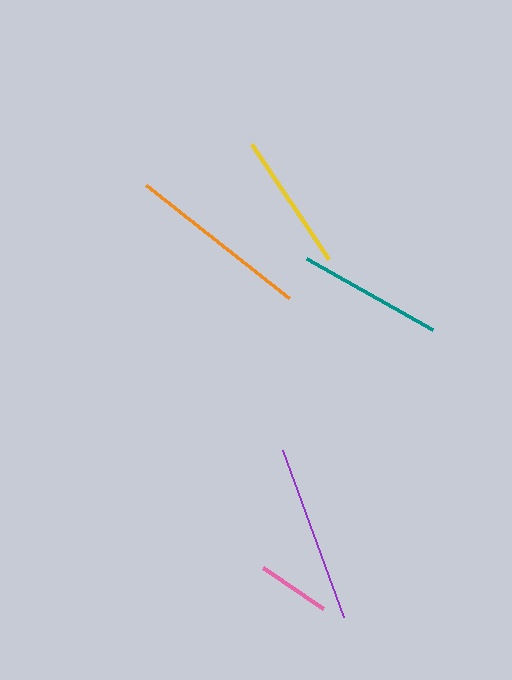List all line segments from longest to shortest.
From longest to shortest: orange, purple, teal, yellow, pink.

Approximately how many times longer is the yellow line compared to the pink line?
The yellow line is approximately 1.9 times the length of the pink line.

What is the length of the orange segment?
The orange segment is approximately 182 pixels long.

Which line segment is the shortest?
The pink line is the shortest at approximately 73 pixels.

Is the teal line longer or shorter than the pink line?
The teal line is longer than the pink line.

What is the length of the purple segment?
The purple segment is approximately 177 pixels long.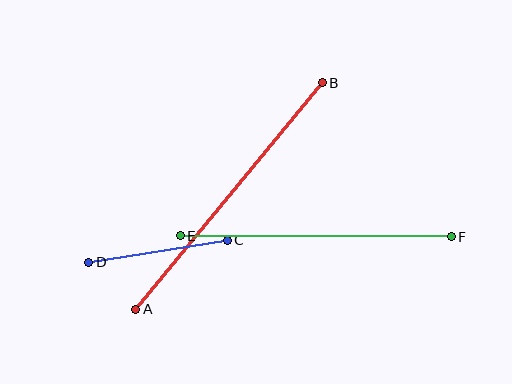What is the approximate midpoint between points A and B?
The midpoint is at approximately (229, 196) pixels.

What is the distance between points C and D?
The distance is approximately 140 pixels.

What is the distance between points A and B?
The distance is approximately 293 pixels.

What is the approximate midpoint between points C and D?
The midpoint is at approximately (158, 251) pixels.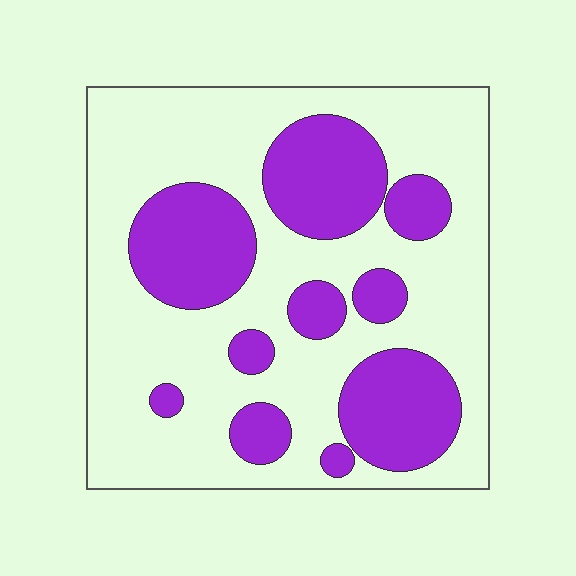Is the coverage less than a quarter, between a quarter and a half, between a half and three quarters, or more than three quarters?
Between a quarter and a half.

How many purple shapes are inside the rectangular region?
10.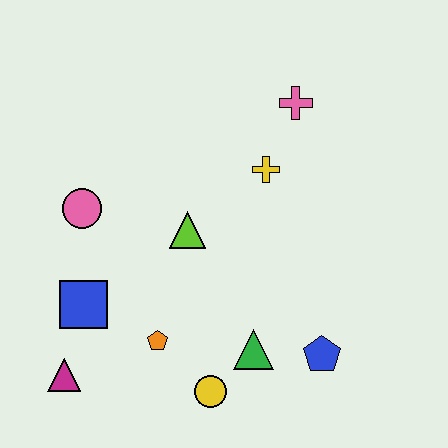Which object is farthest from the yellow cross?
The magenta triangle is farthest from the yellow cross.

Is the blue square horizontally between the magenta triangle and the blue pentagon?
Yes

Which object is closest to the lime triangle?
The yellow cross is closest to the lime triangle.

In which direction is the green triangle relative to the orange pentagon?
The green triangle is to the right of the orange pentagon.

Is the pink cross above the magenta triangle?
Yes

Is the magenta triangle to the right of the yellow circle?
No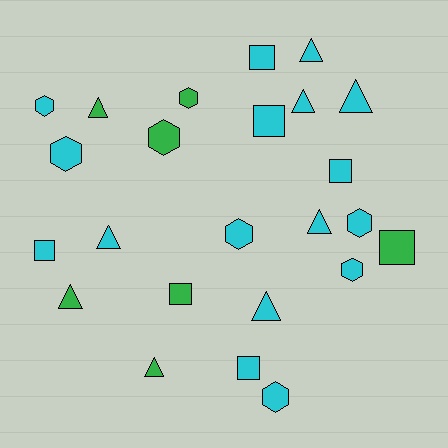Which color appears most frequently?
Cyan, with 17 objects.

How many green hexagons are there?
There are 2 green hexagons.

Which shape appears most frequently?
Triangle, with 9 objects.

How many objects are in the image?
There are 24 objects.